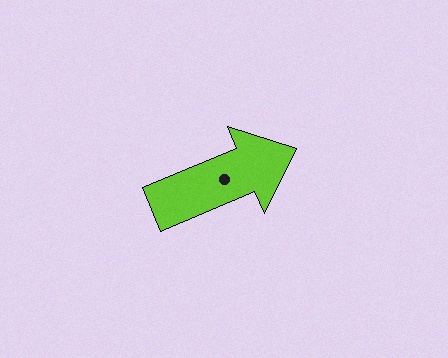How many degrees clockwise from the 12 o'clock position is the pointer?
Approximately 67 degrees.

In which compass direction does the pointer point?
Northeast.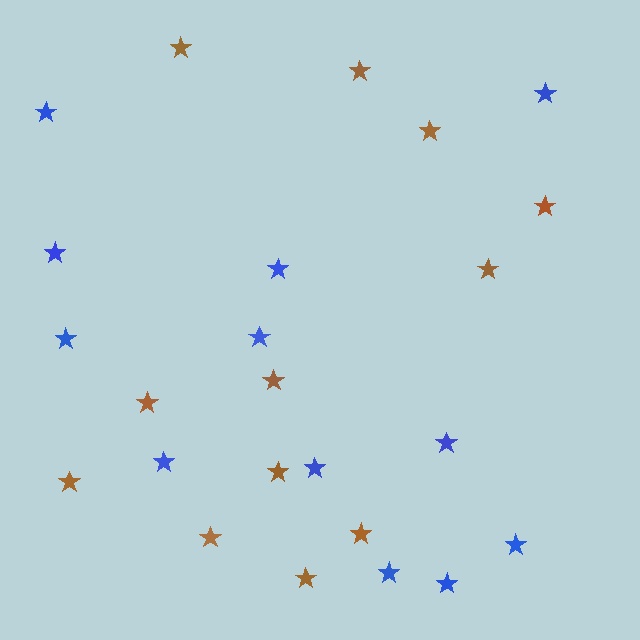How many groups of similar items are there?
There are 2 groups: one group of brown stars (12) and one group of blue stars (12).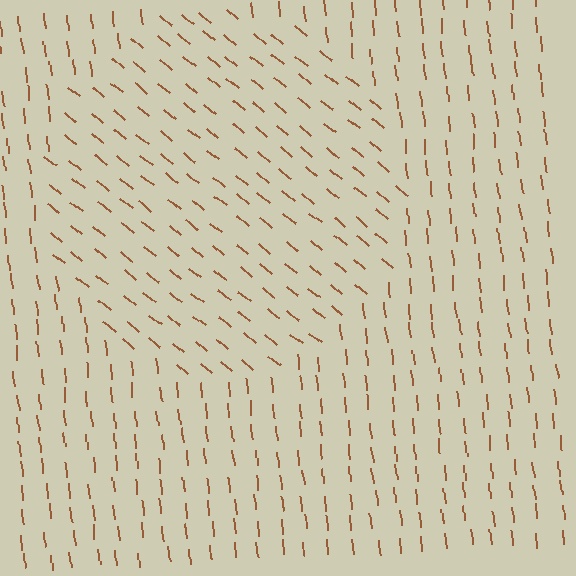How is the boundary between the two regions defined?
The boundary is defined purely by a change in line orientation (approximately 45 degrees difference). All lines are the same color and thickness.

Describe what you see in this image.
The image is filled with small brown line segments. A circle region in the image has lines oriented differently from the surrounding lines, creating a visible texture boundary.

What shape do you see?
I see a circle.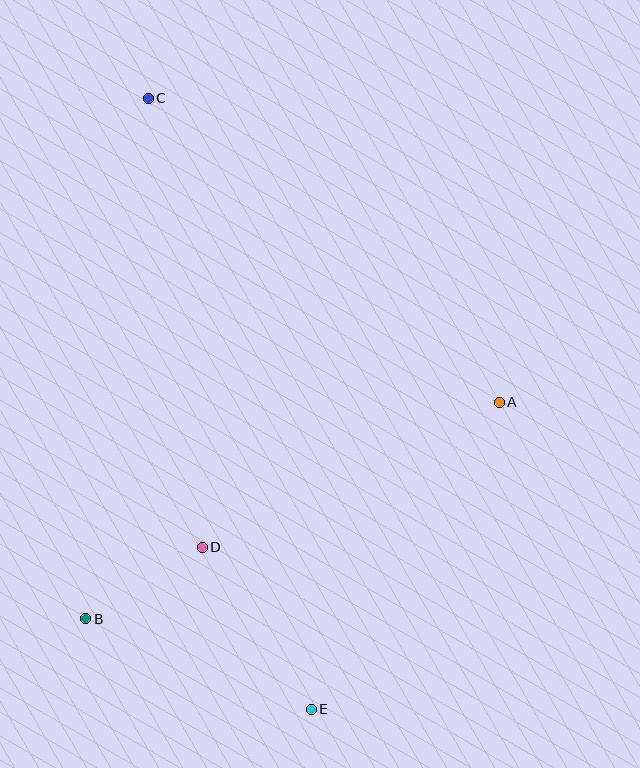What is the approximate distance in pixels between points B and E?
The distance between B and E is approximately 243 pixels.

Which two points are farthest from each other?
Points C and E are farthest from each other.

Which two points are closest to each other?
Points B and D are closest to each other.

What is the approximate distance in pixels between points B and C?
The distance between B and C is approximately 524 pixels.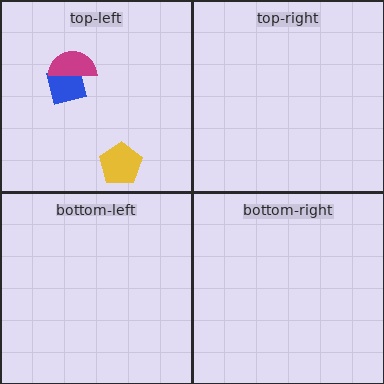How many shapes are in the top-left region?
3.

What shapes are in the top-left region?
The blue square, the yellow pentagon, the magenta semicircle.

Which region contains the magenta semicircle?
The top-left region.